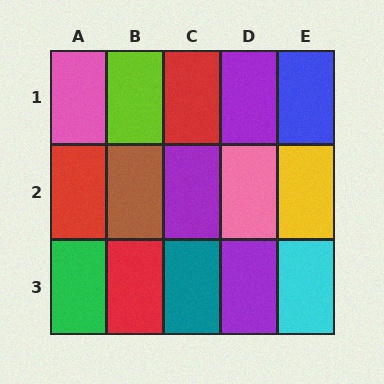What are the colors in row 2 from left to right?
Red, brown, purple, pink, yellow.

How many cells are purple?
3 cells are purple.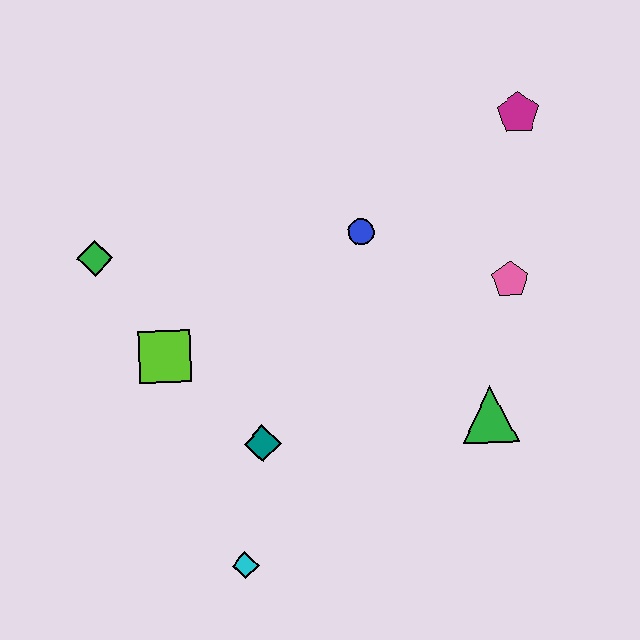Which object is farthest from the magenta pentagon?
The cyan diamond is farthest from the magenta pentagon.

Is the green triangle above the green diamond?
No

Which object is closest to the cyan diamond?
The teal diamond is closest to the cyan diamond.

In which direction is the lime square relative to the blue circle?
The lime square is to the left of the blue circle.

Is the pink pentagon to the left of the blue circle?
No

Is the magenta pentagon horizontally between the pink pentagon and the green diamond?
No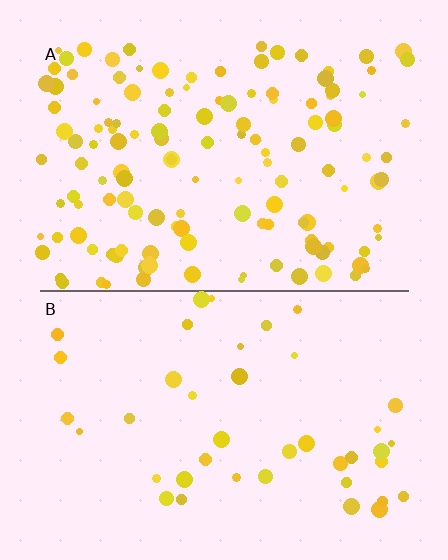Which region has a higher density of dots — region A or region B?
A (the top).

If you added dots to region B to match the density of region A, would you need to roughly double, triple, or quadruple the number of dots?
Approximately triple.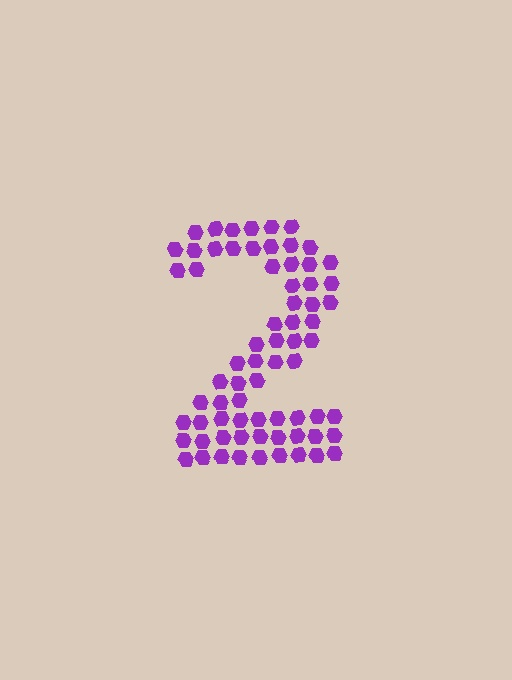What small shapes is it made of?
It is made of small hexagons.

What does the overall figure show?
The overall figure shows the digit 2.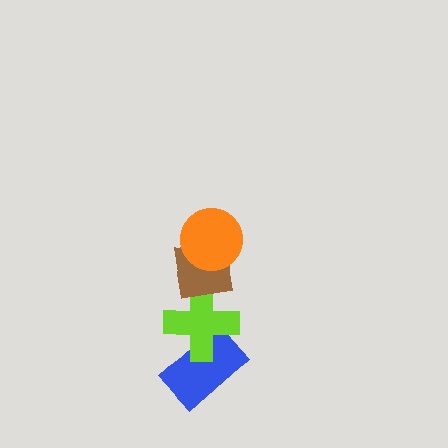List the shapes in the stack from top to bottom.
From top to bottom: the orange circle, the brown square, the lime cross, the blue rectangle.